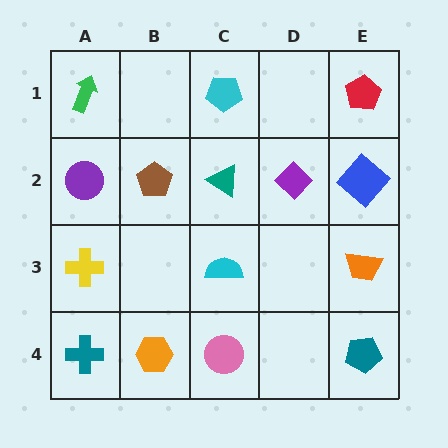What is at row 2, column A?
A purple circle.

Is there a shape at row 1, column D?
No, that cell is empty.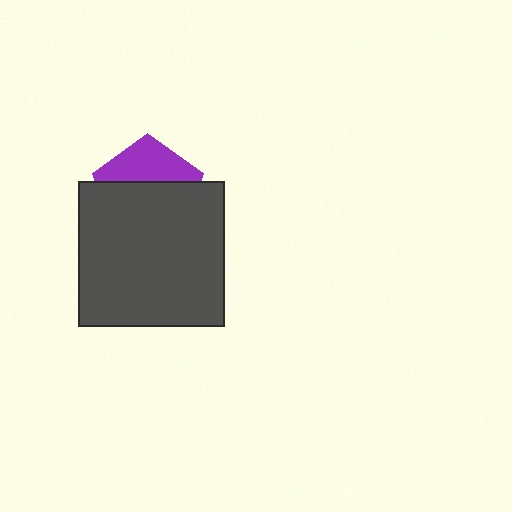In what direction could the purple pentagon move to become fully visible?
The purple pentagon could move up. That would shift it out from behind the dark gray square entirely.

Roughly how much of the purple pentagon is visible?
A small part of it is visible (roughly 38%).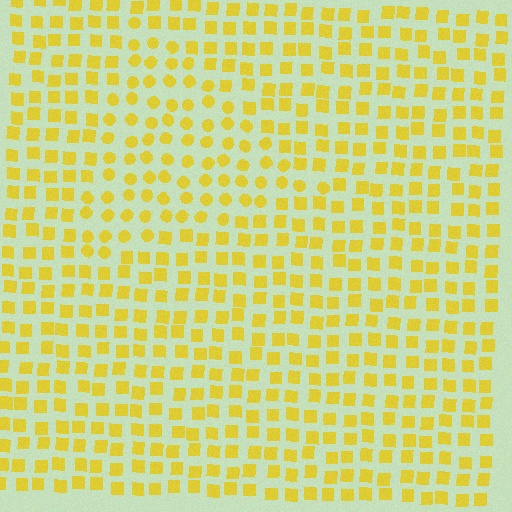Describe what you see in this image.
The image is filled with small yellow elements arranged in a uniform grid. A triangle-shaped region contains circles, while the surrounding area contains squares. The boundary is defined purely by the change in element shape.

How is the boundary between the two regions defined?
The boundary is defined by a change in element shape: circles inside vs. squares outside. All elements share the same color and spacing.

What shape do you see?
I see a triangle.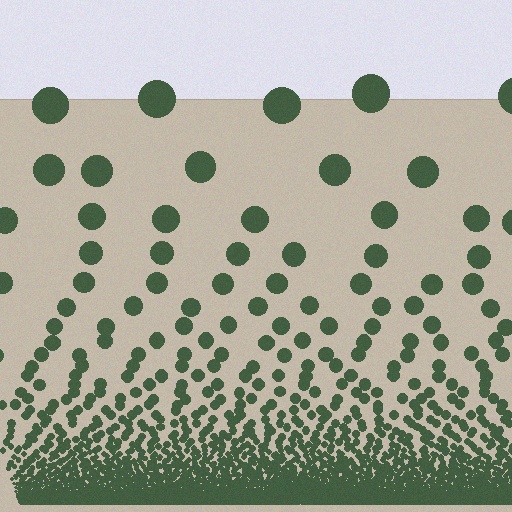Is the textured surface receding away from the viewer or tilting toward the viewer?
The surface appears to tilt toward the viewer. Texture elements get larger and sparser toward the top.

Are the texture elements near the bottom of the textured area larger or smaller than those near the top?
Smaller. The gradient is inverted — elements near the bottom are smaller and denser.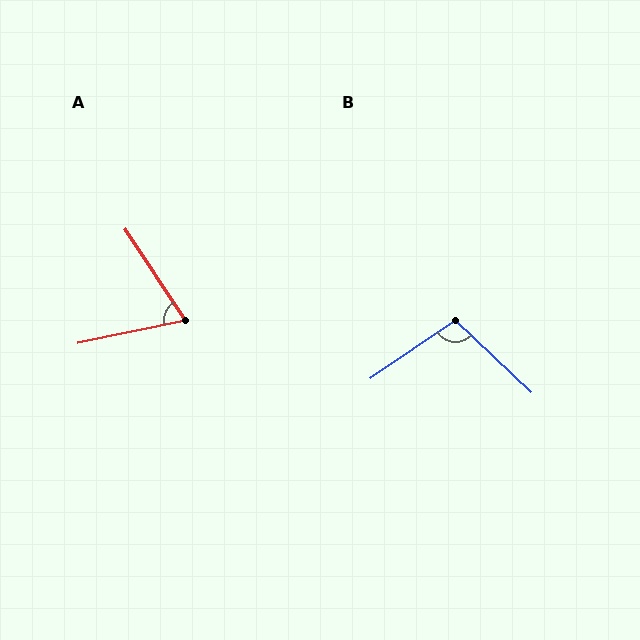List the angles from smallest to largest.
A (68°), B (102°).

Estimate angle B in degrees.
Approximately 102 degrees.